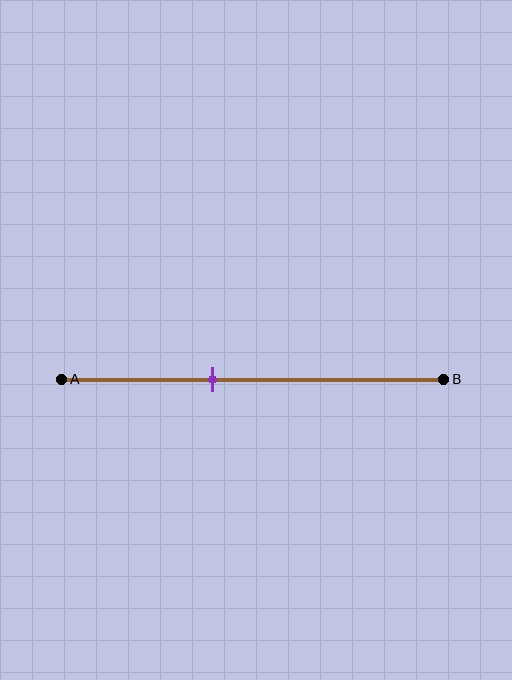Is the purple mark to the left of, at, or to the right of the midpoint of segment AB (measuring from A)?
The purple mark is to the left of the midpoint of segment AB.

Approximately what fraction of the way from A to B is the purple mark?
The purple mark is approximately 40% of the way from A to B.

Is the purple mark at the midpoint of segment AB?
No, the mark is at about 40% from A, not at the 50% midpoint.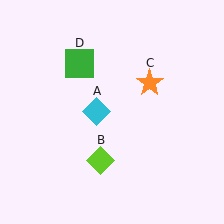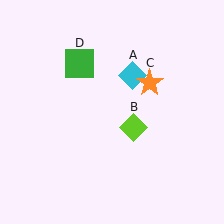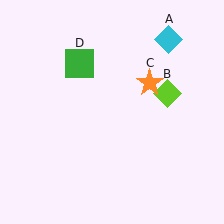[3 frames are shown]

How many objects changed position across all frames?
2 objects changed position: cyan diamond (object A), lime diamond (object B).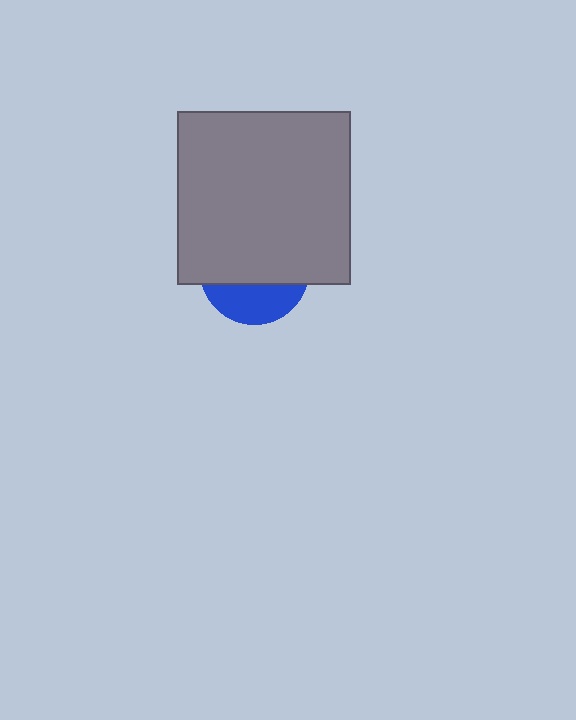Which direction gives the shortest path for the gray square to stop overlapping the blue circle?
Moving up gives the shortest separation.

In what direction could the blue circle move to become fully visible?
The blue circle could move down. That would shift it out from behind the gray square entirely.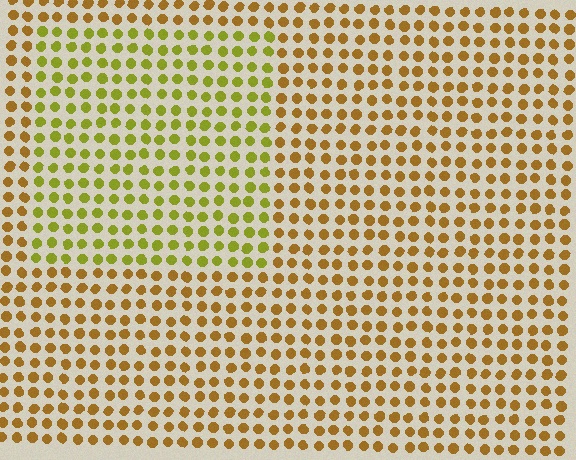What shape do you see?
I see a rectangle.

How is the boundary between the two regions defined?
The boundary is defined purely by a slight shift in hue (about 34 degrees). Spacing, size, and orientation are identical on both sides.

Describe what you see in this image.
The image is filled with small brown elements in a uniform arrangement. A rectangle-shaped region is visible where the elements are tinted to a slightly different hue, forming a subtle color boundary.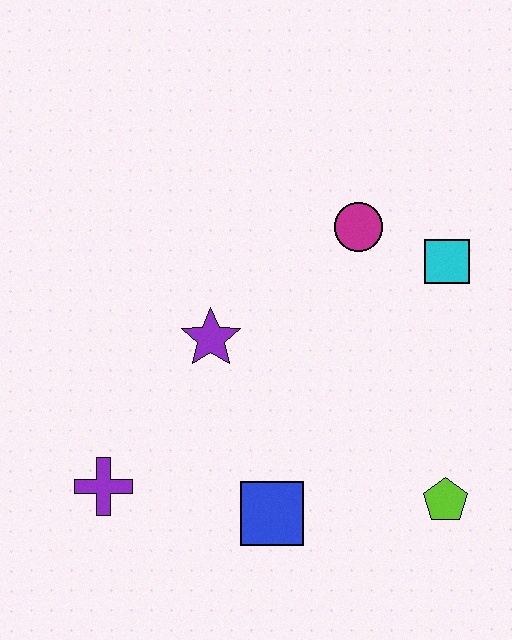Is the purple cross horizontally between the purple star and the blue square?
No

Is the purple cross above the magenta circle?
No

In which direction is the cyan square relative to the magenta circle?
The cyan square is to the right of the magenta circle.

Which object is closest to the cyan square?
The magenta circle is closest to the cyan square.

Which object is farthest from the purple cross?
The cyan square is farthest from the purple cross.